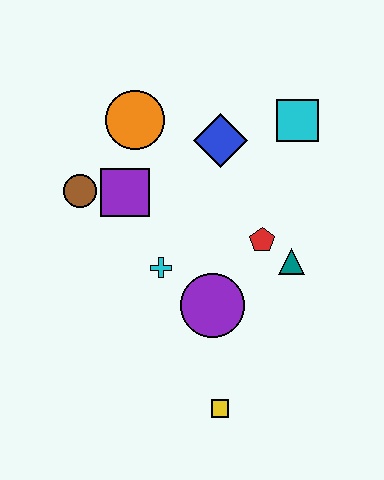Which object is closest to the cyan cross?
The purple circle is closest to the cyan cross.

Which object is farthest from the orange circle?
The yellow square is farthest from the orange circle.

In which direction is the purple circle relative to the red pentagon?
The purple circle is below the red pentagon.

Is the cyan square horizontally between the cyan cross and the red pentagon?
No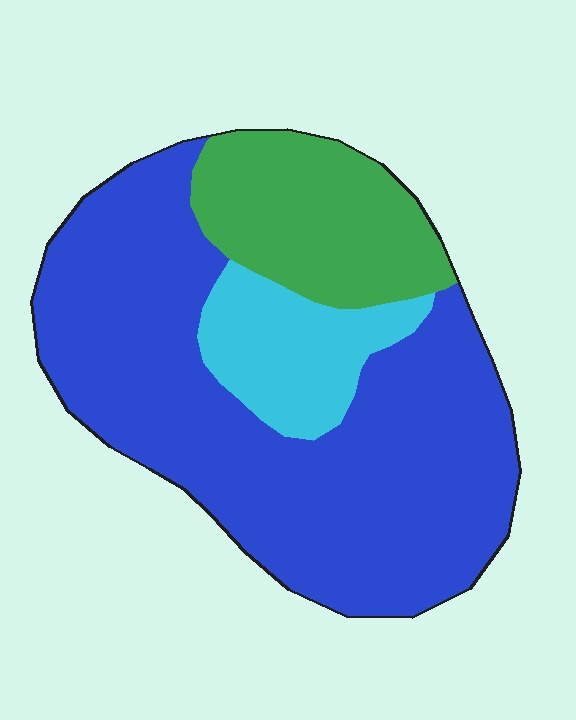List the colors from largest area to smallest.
From largest to smallest: blue, green, cyan.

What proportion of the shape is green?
Green covers about 20% of the shape.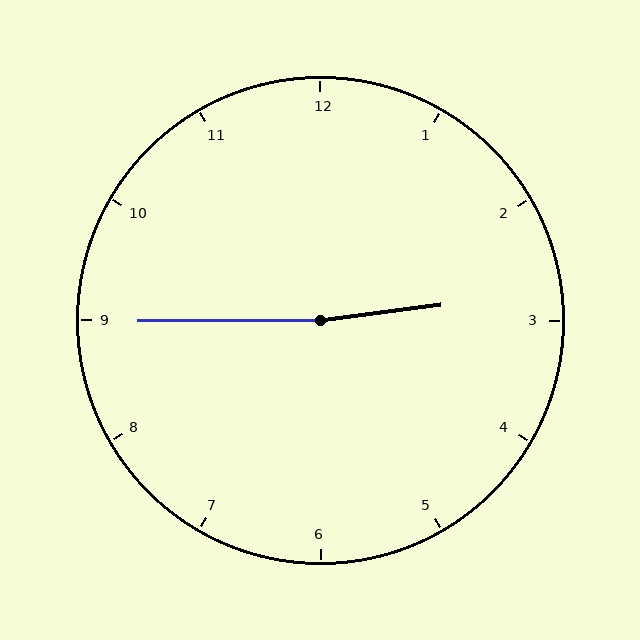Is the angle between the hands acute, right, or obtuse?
It is obtuse.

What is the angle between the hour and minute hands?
Approximately 172 degrees.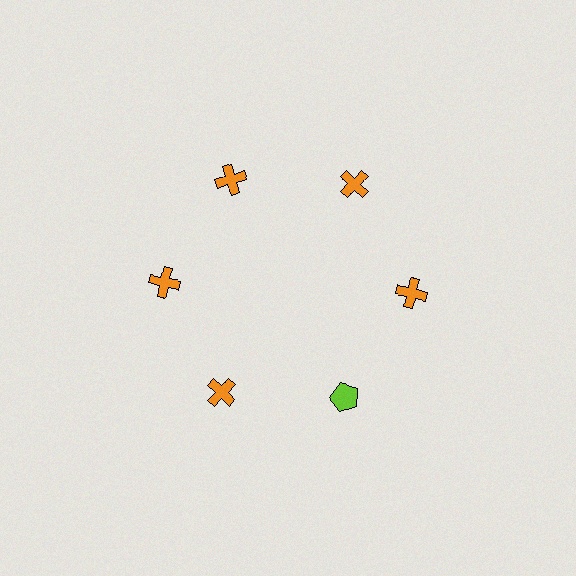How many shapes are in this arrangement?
There are 6 shapes arranged in a ring pattern.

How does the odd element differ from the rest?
It differs in both color (lime instead of orange) and shape (pentagon instead of cross).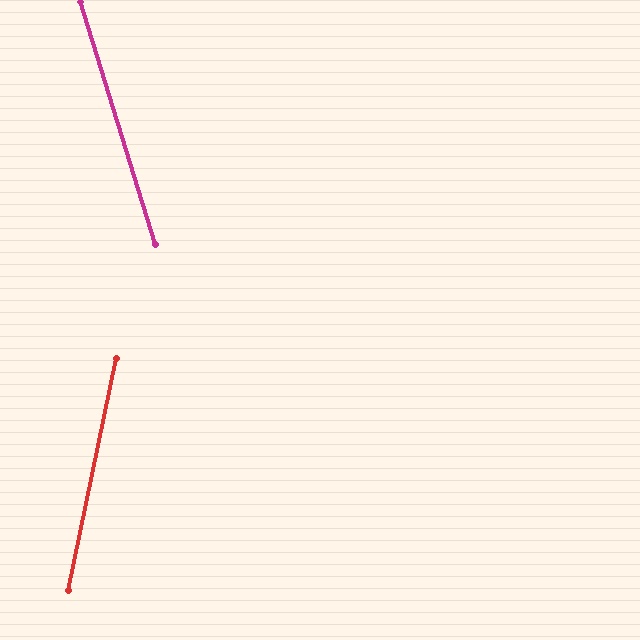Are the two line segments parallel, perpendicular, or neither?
Neither parallel nor perpendicular — they differ by about 29°.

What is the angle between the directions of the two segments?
Approximately 29 degrees.